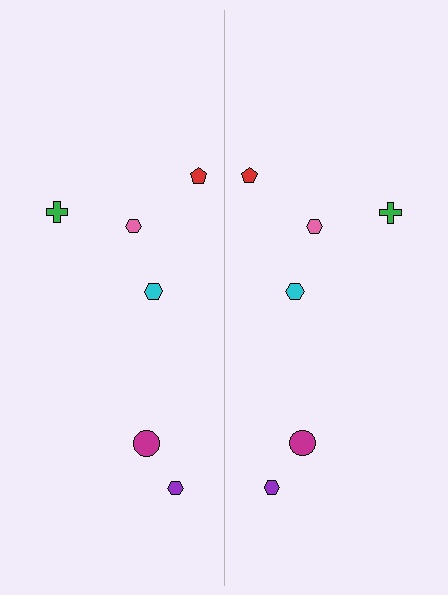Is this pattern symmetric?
Yes, this pattern has bilateral (reflection) symmetry.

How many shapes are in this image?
There are 12 shapes in this image.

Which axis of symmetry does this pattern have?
The pattern has a vertical axis of symmetry running through the center of the image.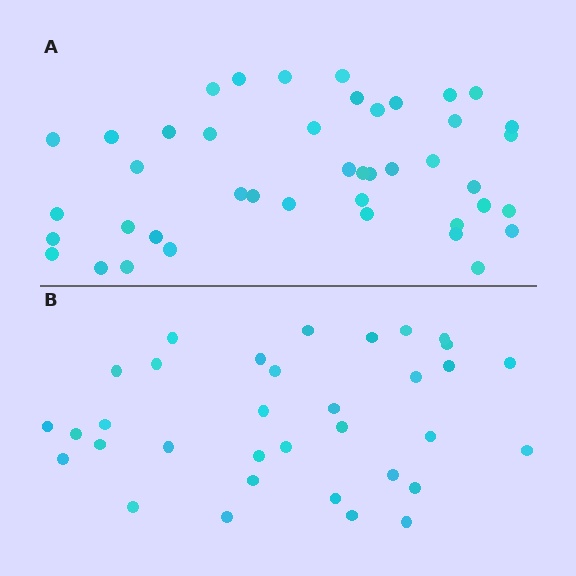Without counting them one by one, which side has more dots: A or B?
Region A (the top region) has more dots.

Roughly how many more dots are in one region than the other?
Region A has roughly 8 or so more dots than region B.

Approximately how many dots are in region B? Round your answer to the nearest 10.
About 30 dots. (The exact count is 34, which rounds to 30.)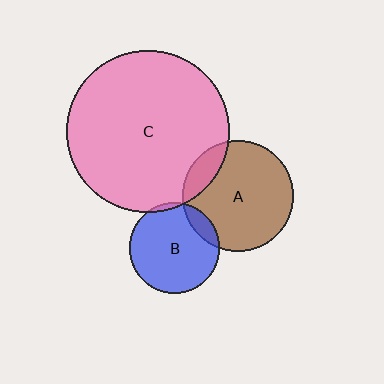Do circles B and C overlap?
Yes.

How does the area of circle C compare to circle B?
Approximately 3.2 times.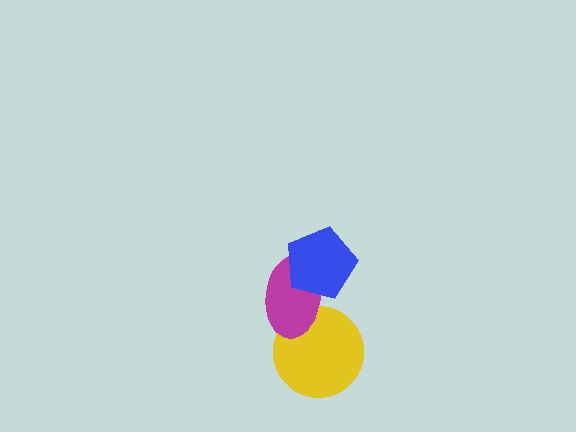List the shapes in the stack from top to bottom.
From top to bottom: the blue pentagon, the magenta ellipse, the yellow circle.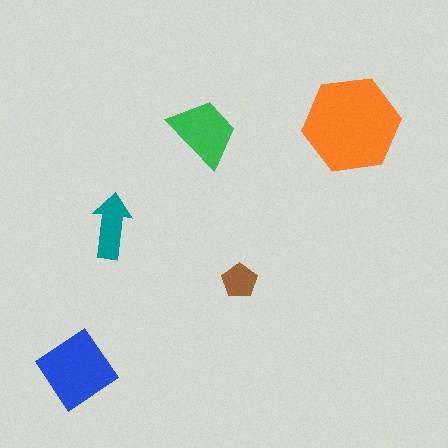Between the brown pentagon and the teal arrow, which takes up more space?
The teal arrow.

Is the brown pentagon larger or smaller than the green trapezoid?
Smaller.